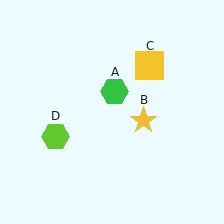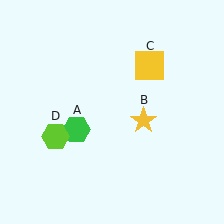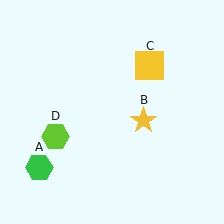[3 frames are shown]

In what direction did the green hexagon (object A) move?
The green hexagon (object A) moved down and to the left.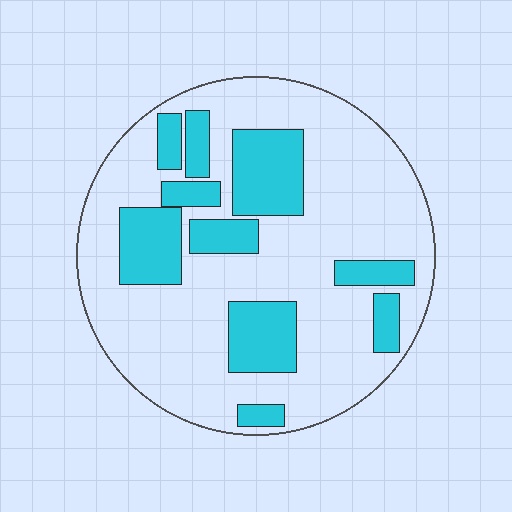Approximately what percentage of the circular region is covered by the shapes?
Approximately 30%.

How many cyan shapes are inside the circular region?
10.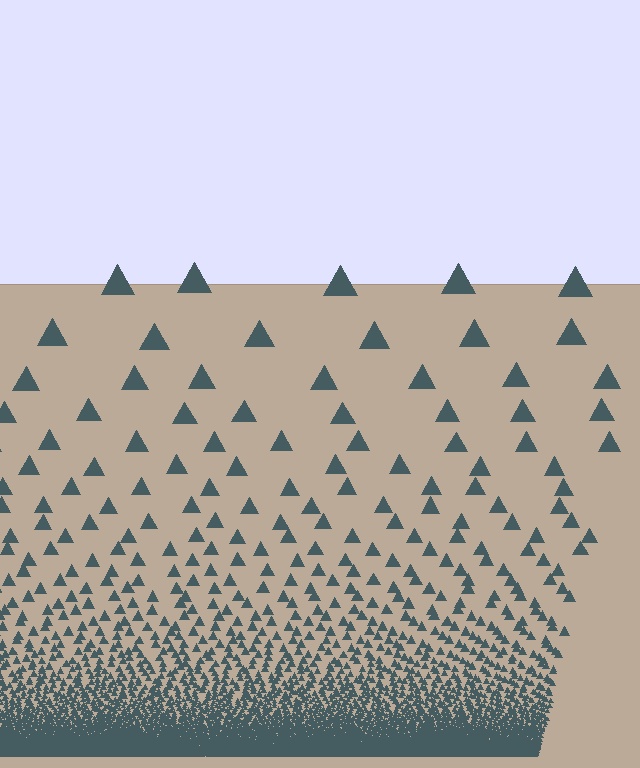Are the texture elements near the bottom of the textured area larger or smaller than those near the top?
Smaller. The gradient is inverted — elements near the bottom are smaller and denser.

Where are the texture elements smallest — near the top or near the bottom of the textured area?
Near the bottom.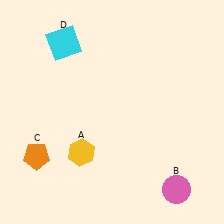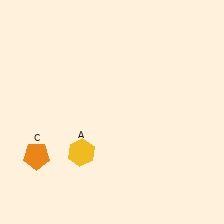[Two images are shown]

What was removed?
The pink circle (B), the cyan square (D) were removed in Image 2.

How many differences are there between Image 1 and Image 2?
There are 2 differences between the two images.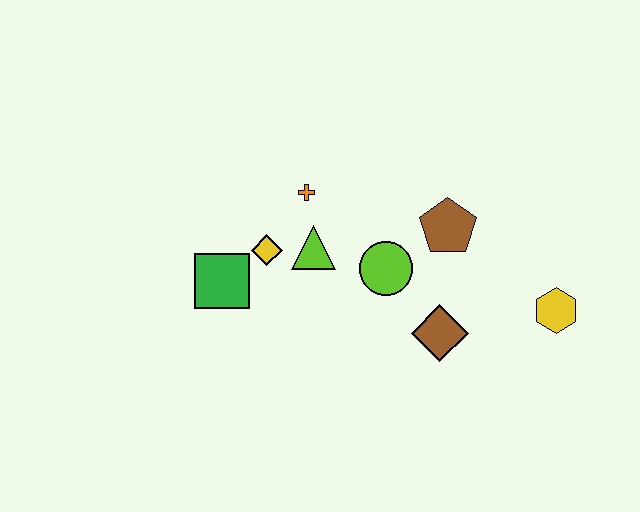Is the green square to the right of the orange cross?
No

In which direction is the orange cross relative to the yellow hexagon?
The orange cross is to the left of the yellow hexagon.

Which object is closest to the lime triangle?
The yellow diamond is closest to the lime triangle.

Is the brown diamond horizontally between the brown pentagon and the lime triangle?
Yes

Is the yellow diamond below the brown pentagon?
Yes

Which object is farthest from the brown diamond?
The green square is farthest from the brown diamond.